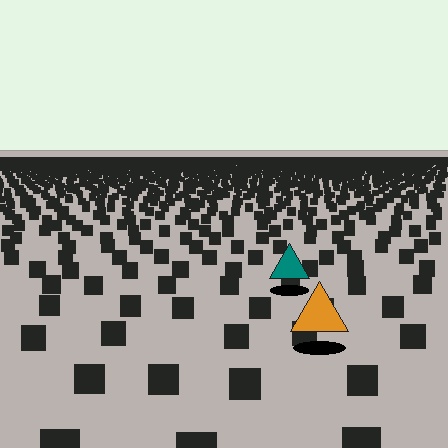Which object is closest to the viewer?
The orange triangle is closest. The texture marks near it are larger and more spread out.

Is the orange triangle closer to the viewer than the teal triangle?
Yes. The orange triangle is closer — you can tell from the texture gradient: the ground texture is coarser near it.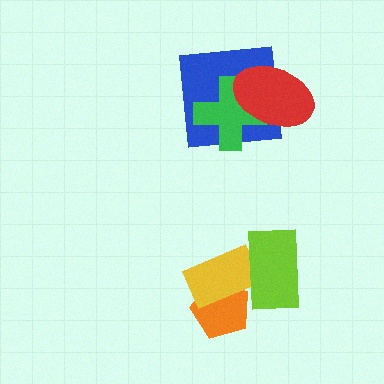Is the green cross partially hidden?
Yes, it is partially covered by another shape.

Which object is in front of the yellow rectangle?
The lime rectangle is in front of the yellow rectangle.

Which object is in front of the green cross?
The red ellipse is in front of the green cross.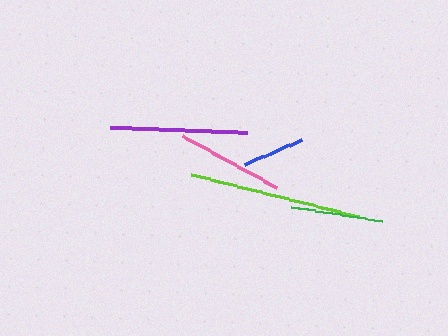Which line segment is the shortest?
The blue line is the shortest at approximately 63 pixels.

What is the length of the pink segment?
The pink segment is approximately 107 pixels long.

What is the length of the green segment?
The green segment is approximately 93 pixels long.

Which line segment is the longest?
The lime line is the longest at approximately 174 pixels.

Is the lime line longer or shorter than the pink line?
The lime line is longer than the pink line.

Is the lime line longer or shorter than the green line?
The lime line is longer than the green line.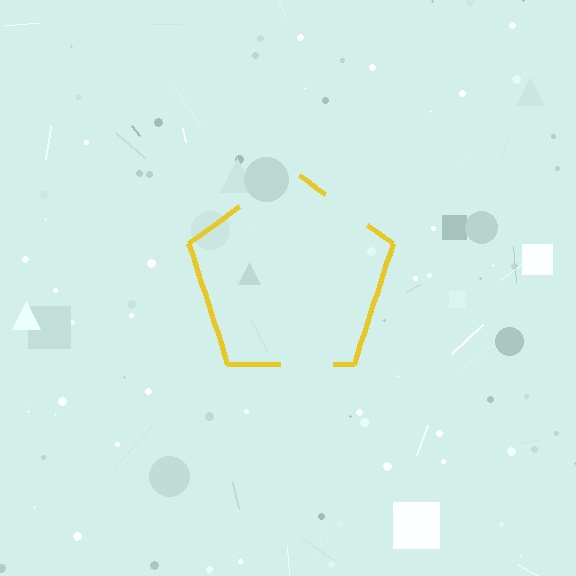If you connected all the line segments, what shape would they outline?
They would outline a pentagon.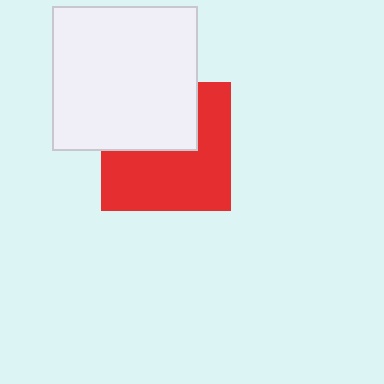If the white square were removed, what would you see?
You would see the complete red square.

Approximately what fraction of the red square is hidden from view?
Roughly 40% of the red square is hidden behind the white square.